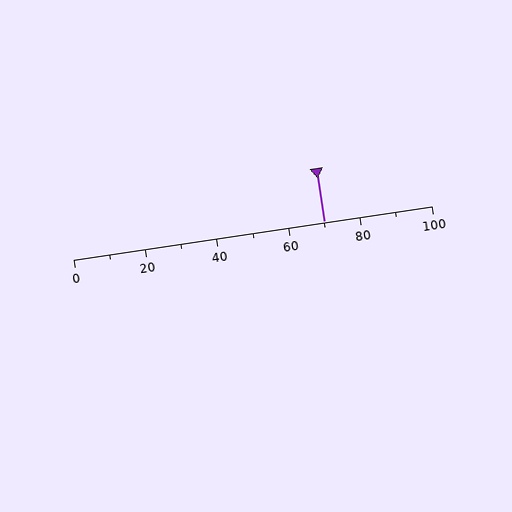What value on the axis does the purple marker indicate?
The marker indicates approximately 70.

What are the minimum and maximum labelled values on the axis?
The axis runs from 0 to 100.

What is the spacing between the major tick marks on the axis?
The major ticks are spaced 20 apart.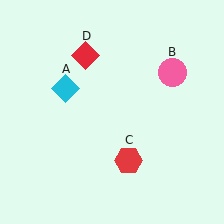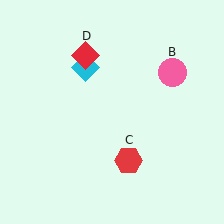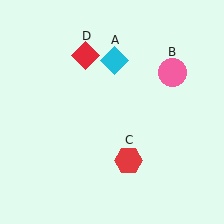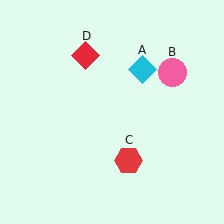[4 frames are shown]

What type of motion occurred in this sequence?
The cyan diamond (object A) rotated clockwise around the center of the scene.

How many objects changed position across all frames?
1 object changed position: cyan diamond (object A).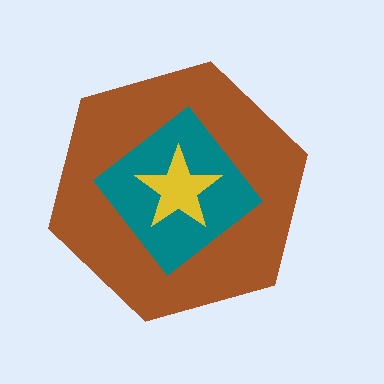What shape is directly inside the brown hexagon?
The teal diamond.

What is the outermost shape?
The brown hexagon.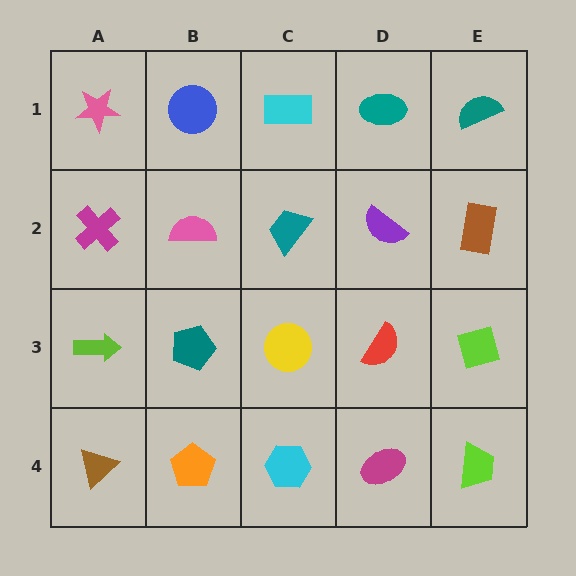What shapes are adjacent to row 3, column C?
A teal trapezoid (row 2, column C), a cyan hexagon (row 4, column C), a teal pentagon (row 3, column B), a red semicircle (row 3, column D).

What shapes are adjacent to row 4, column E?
A lime diamond (row 3, column E), a magenta ellipse (row 4, column D).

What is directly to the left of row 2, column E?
A purple semicircle.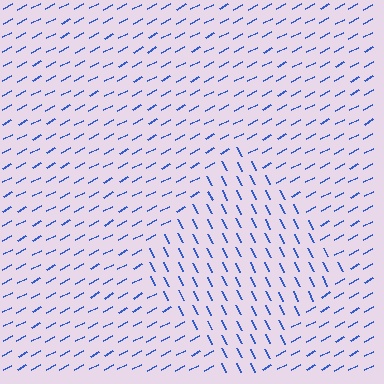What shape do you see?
I see a diamond.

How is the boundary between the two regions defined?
The boundary is defined purely by a change in line orientation (approximately 88 degrees difference). All lines are the same color and thickness.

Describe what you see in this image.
The image is filled with small blue line segments. A diamond region in the image has lines oriented differently from the surrounding lines, creating a visible texture boundary.